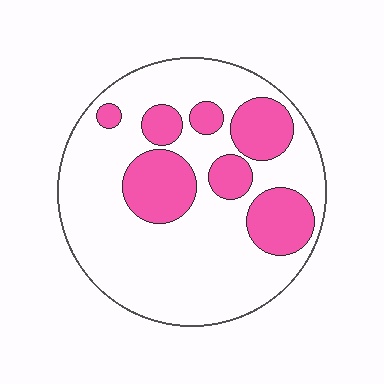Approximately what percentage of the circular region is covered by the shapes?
Approximately 30%.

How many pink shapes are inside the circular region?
7.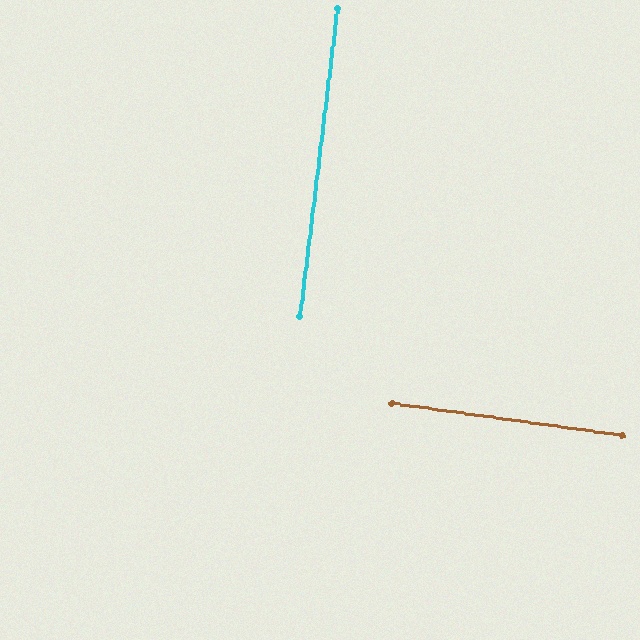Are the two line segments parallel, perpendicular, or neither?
Perpendicular — they meet at approximately 89°.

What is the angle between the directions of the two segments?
Approximately 89 degrees.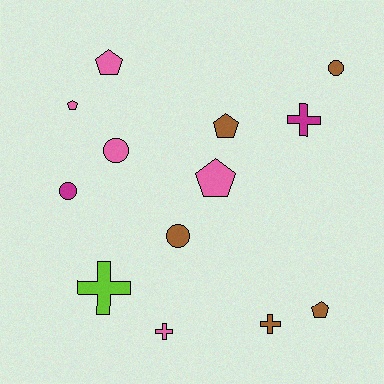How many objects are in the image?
There are 13 objects.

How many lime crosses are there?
There is 1 lime cross.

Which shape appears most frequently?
Pentagon, with 5 objects.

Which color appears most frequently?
Brown, with 5 objects.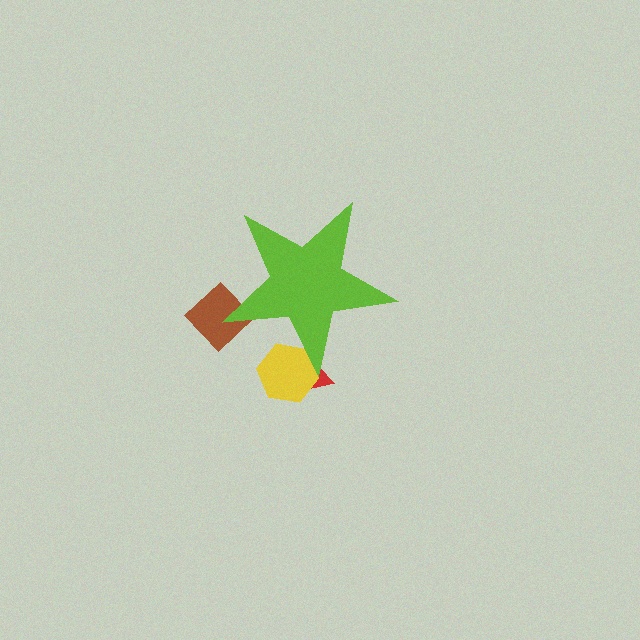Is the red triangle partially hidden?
Yes, the red triangle is partially hidden behind the lime star.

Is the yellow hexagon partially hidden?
Yes, the yellow hexagon is partially hidden behind the lime star.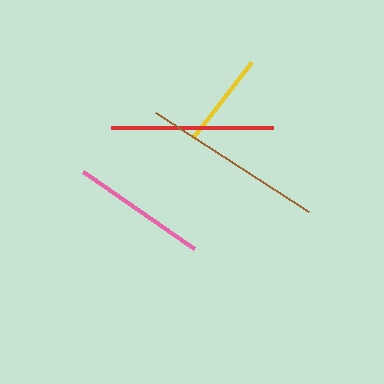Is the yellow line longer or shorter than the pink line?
The pink line is longer than the yellow line.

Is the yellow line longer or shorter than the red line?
The red line is longer than the yellow line.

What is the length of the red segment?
The red segment is approximately 162 pixels long.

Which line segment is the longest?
The brown line is the longest at approximately 182 pixels.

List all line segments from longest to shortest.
From longest to shortest: brown, red, pink, yellow.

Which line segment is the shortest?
The yellow line is the shortest at approximately 96 pixels.